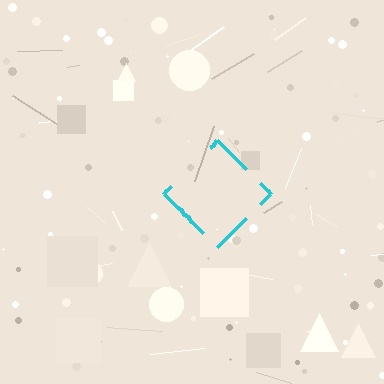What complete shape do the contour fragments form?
The contour fragments form a diamond.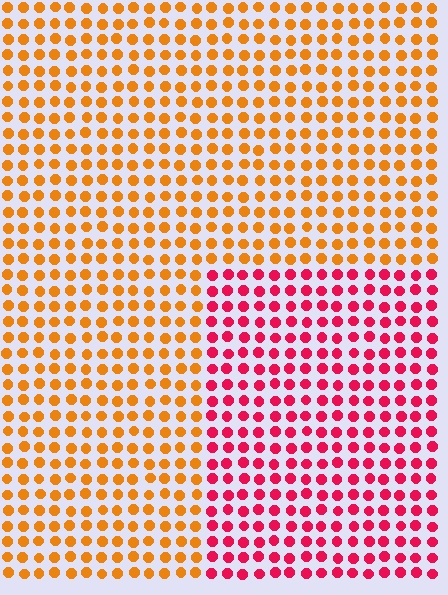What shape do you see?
I see a rectangle.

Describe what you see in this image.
The image is filled with small orange elements in a uniform arrangement. A rectangle-shaped region is visible where the elements are tinted to a slightly different hue, forming a subtle color boundary.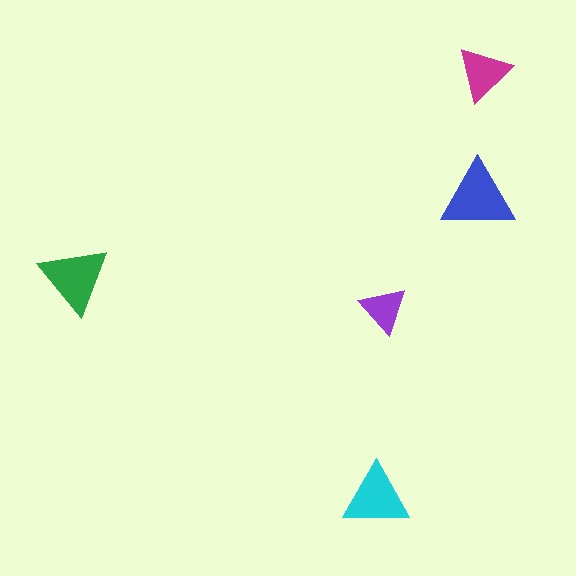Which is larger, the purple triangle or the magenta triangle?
The magenta one.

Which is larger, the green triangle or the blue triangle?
The blue one.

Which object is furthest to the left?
The green triangle is leftmost.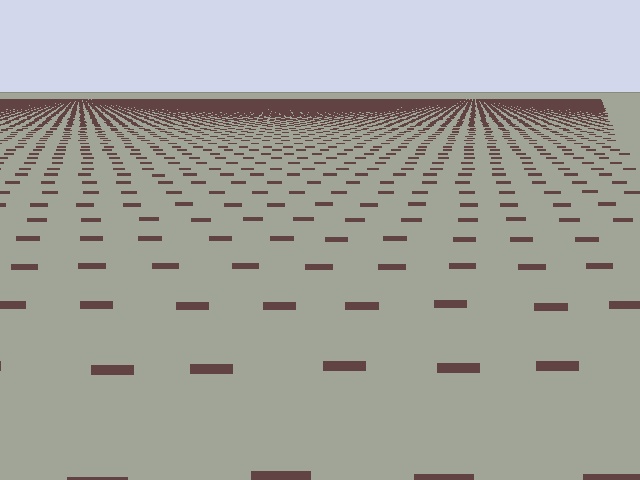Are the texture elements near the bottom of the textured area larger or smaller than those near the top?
Larger. Near the bottom, elements are closer to the viewer and appear at a bigger on-screen size.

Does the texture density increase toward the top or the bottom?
Density increases toward the top.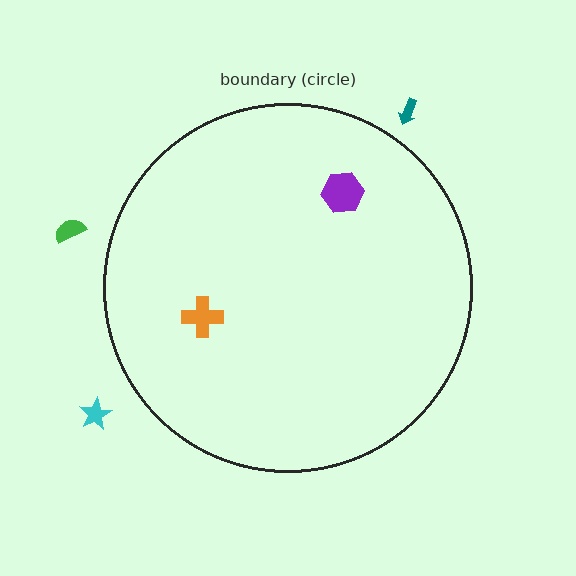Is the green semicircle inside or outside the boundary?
Outside.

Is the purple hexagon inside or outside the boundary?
Inside.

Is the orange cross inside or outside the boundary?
Inside.